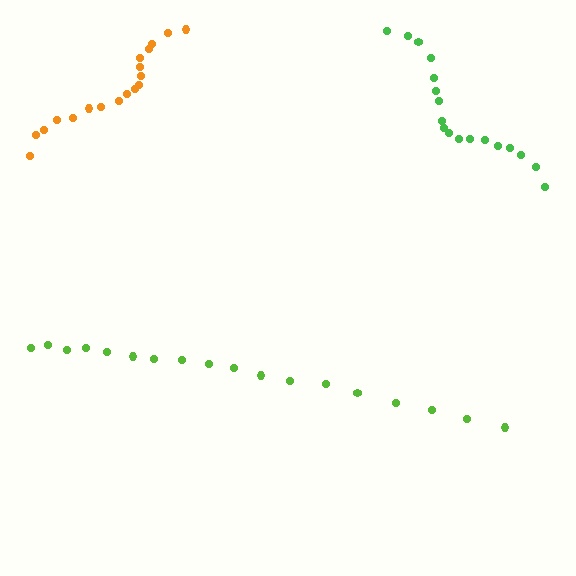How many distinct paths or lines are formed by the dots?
There are 3 distinct paths.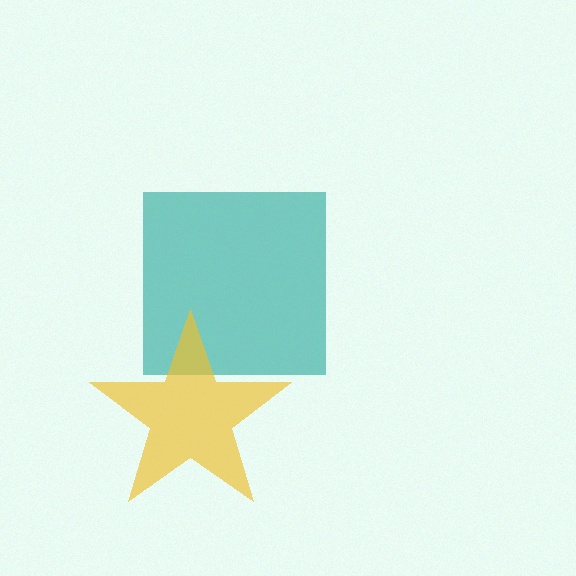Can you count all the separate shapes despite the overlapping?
Yes, there are 2 separate shapes.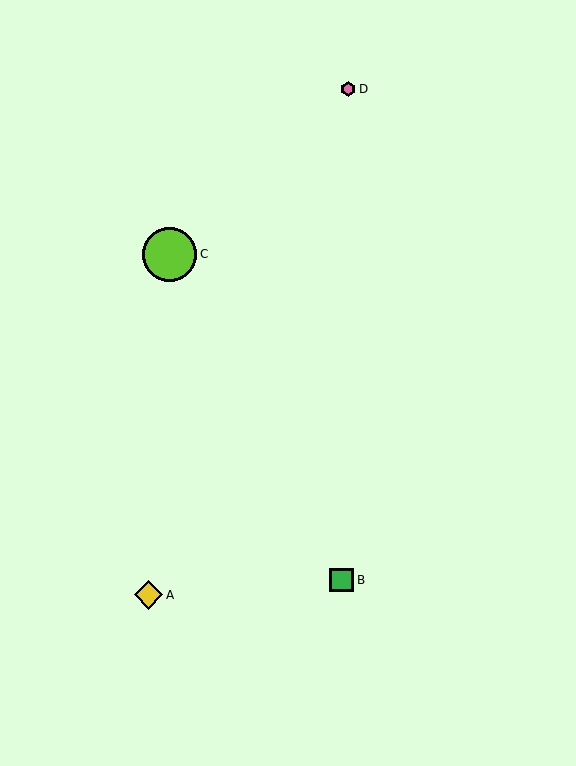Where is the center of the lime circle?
The center of the lime circle is at (169, 254).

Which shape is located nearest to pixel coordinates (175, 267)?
The lime circle (labeled C) at (169, 254) is nearest to that location.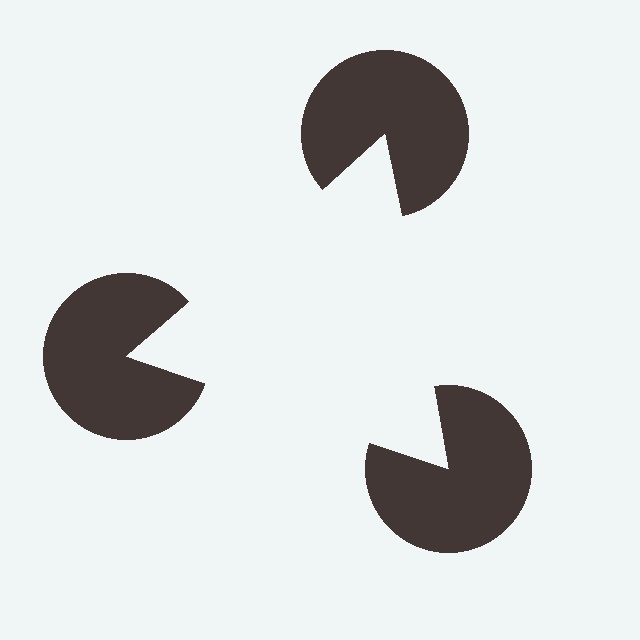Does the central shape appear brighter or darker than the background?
It typically appears slightly brighter than the background, even though no actual brightness change is drawn.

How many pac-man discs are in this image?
There are 3 — one at each vertex of the illusory triangle.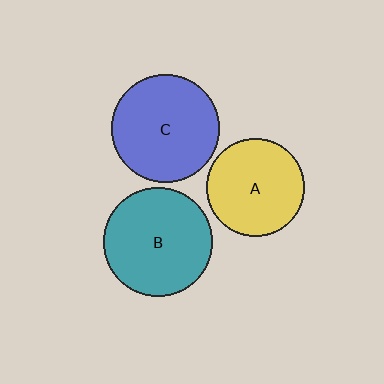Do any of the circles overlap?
No, none of the circles overlap.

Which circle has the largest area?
Circle B (teal).